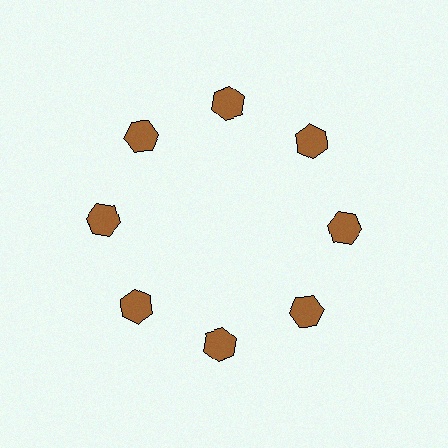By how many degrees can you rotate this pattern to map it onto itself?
The pattern maps onto itself every 45 degrees of rotation.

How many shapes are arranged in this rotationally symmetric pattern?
There are 8 shapes, arranged in 8 groups of 1.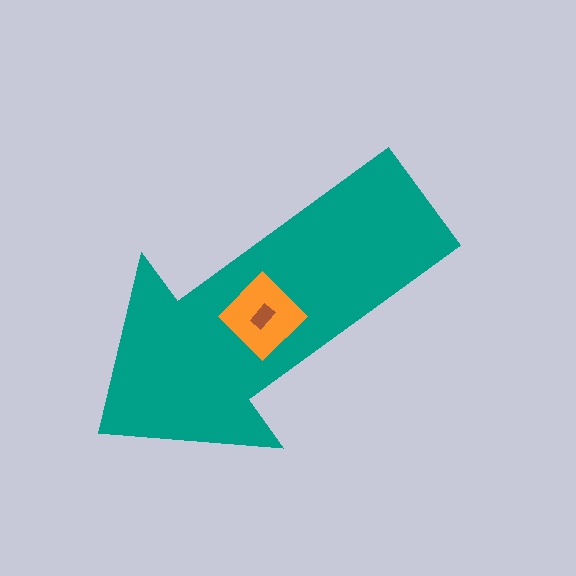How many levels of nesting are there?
3.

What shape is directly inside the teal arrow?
The orange diamond.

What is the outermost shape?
The teal arrow.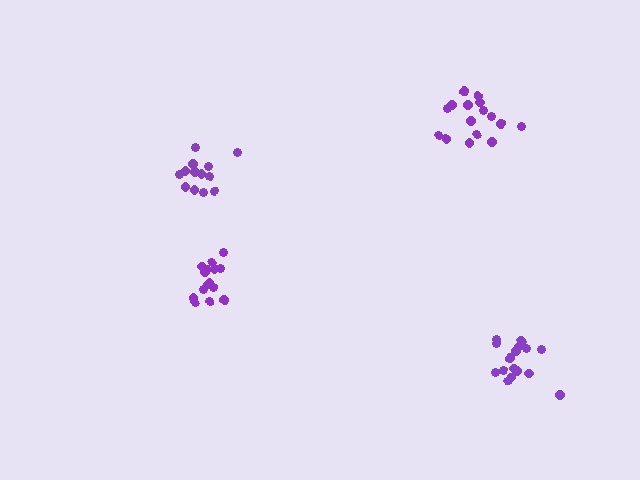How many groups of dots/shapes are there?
There are 4 groups.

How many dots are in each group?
Group 1: 16 dots, Group 2: 13 dots, Group 3: 16 dots, Group 4: 16 dots (61 total).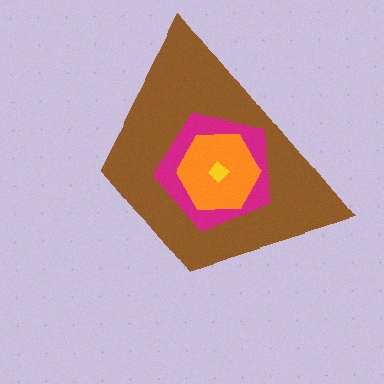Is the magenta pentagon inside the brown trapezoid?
Yes.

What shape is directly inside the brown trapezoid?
The magenta pentagon.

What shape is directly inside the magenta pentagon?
The orange hexagon.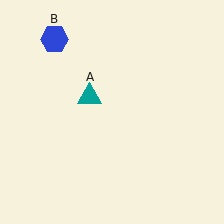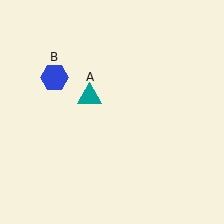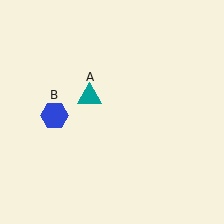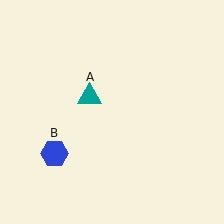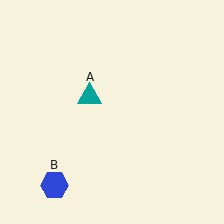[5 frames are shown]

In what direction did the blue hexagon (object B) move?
The blue hexagon (object B) moved down.